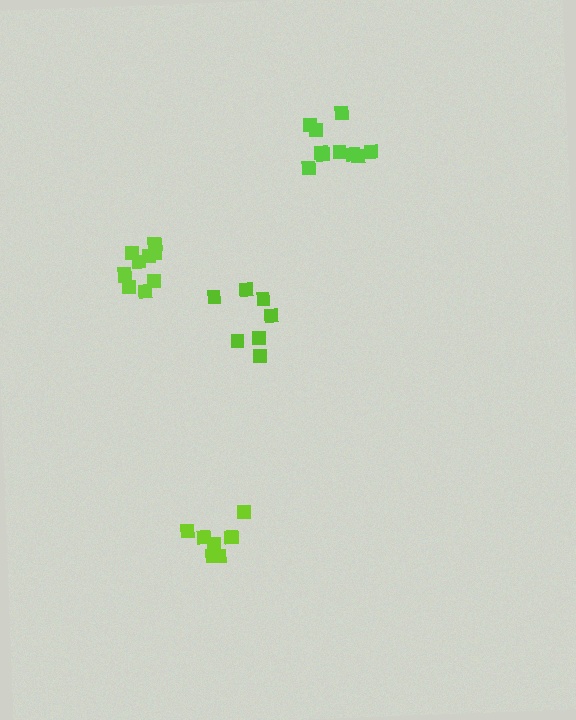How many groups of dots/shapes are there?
There are 4 groups.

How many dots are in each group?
Group 1: 7 dots, Group 2: 10 dots, Group 3: 11 dots, Group 4: 8 dots (36 total).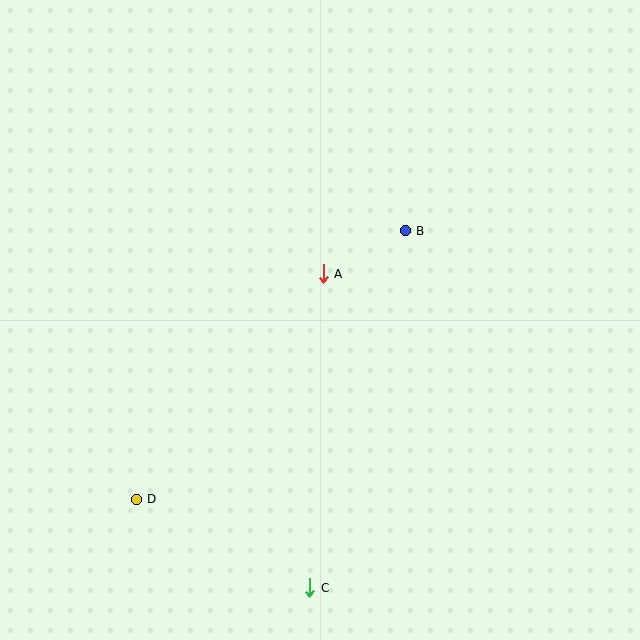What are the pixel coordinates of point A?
Point A is at (323, 274).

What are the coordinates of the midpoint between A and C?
The midpoint between A and C is at (317, 431).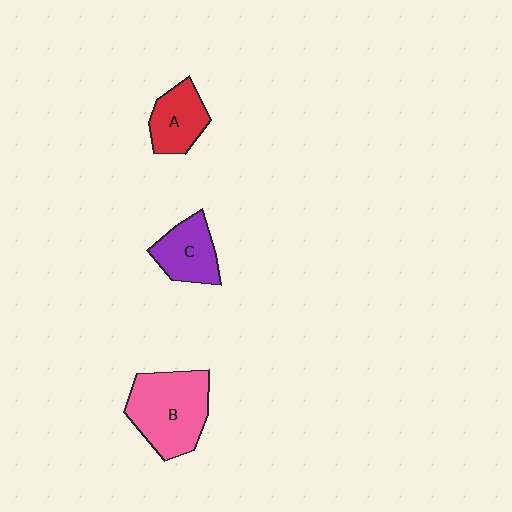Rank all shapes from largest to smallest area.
From largest to smallest: B (pink), C (purple), A (red).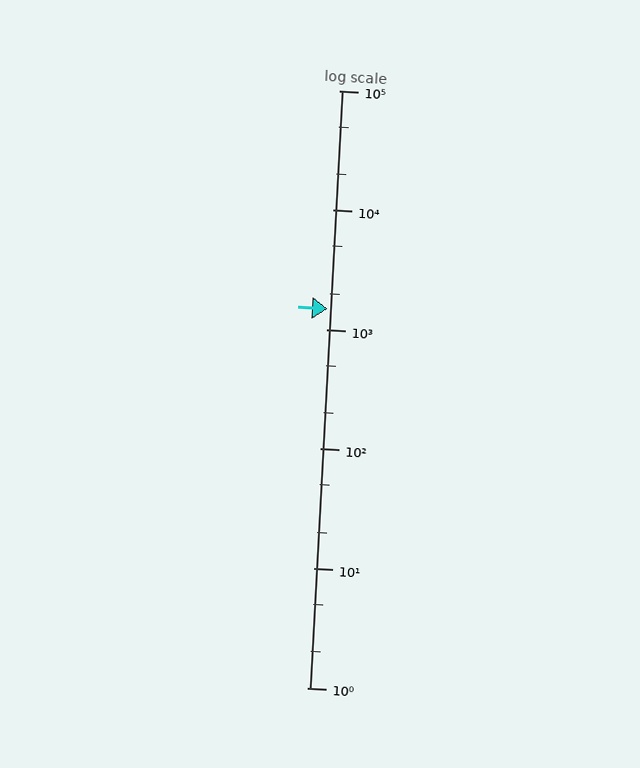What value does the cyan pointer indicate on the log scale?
The pointer indicates approximately 1500.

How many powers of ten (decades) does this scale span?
The scale spans 5 decades, from 1 to 100000.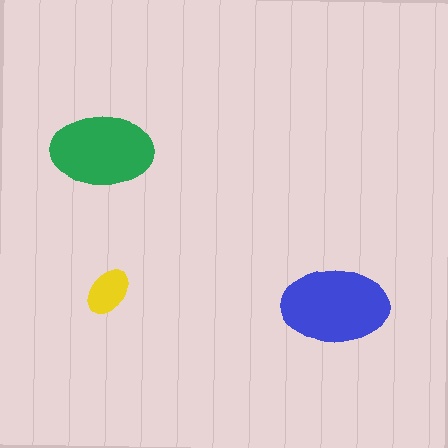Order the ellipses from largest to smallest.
the blue one, the green one, the yellow one.